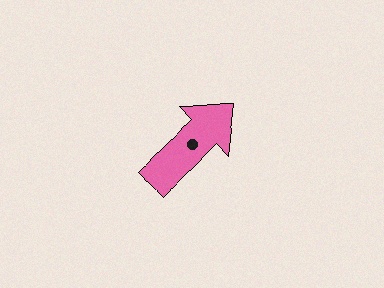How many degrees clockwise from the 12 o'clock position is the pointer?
Approximately 47 degrees.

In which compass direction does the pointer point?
Northeast.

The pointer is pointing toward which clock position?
Roughly 2 o'clock.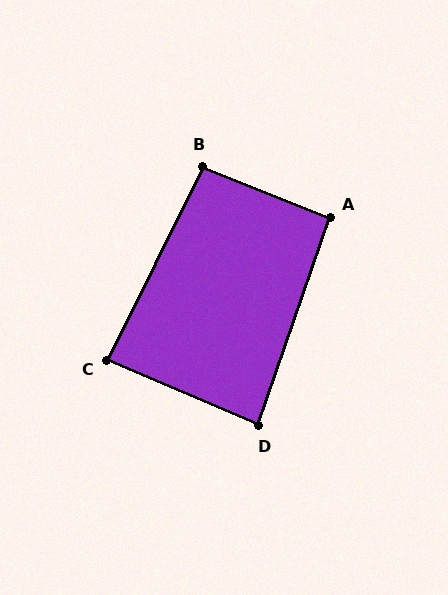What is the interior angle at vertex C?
Approximately 87 degrees (approximately right).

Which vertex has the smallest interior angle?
D, at approximately 86 degrees.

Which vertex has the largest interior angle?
B, at approximately 94 degrees.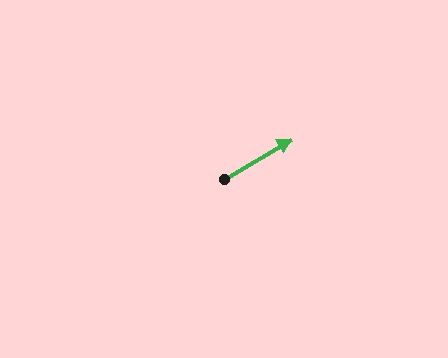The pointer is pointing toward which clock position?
Roughly 2 o'clock.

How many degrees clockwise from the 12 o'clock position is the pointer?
Approximately 59 degrees.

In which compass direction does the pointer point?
Northeast.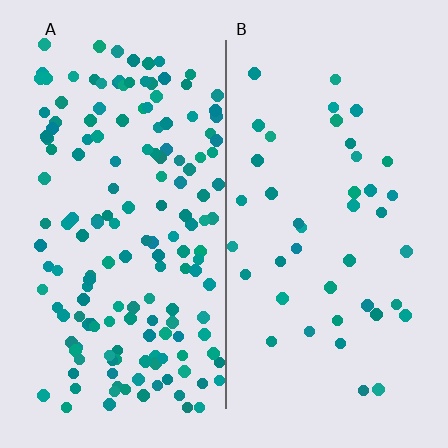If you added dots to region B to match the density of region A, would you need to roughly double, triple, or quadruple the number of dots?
Approximately quadruple.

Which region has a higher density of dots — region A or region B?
A (the left).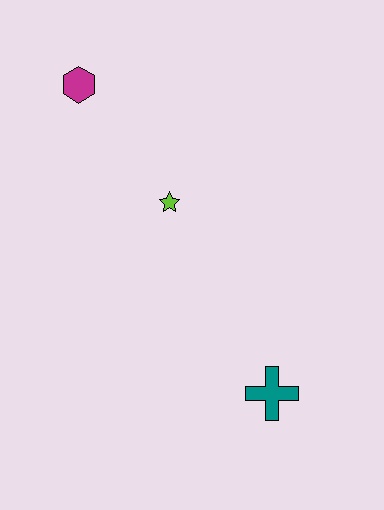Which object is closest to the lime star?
The magenta hexagon is closest to the lime star.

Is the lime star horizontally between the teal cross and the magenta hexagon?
Yes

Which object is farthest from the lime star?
The teal cross is farthest from the lime star.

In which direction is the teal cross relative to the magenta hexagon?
The teal cross is below the magenta hexagon.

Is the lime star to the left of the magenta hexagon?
No